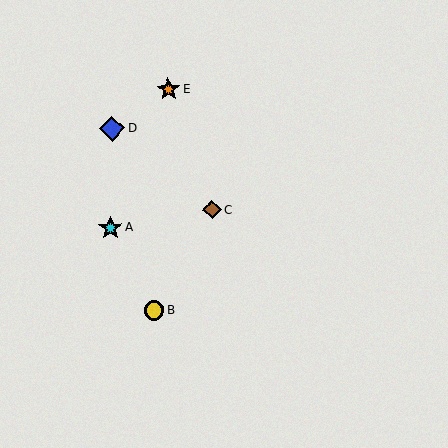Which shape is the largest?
The blue diamond (labeled D) is the largest.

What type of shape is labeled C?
Shape C is a brown diamond.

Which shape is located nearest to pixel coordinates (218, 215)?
The brown diamond (labeled C) at (212, 210) is nearest to that location.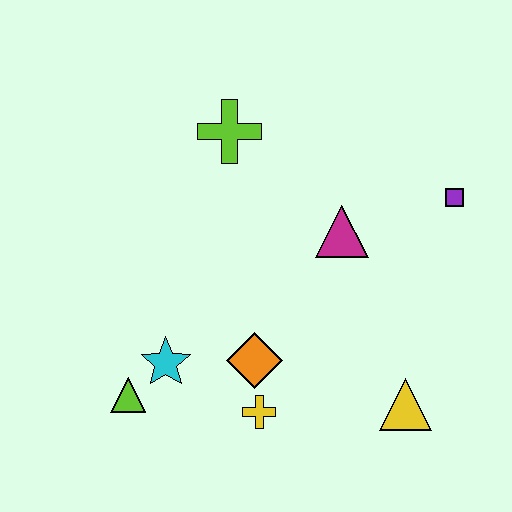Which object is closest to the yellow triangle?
The yellow cross is closest to the yellow triangle.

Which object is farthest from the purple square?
The lime triangle is farthest from the purple square.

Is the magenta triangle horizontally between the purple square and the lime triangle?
Yes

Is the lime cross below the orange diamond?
No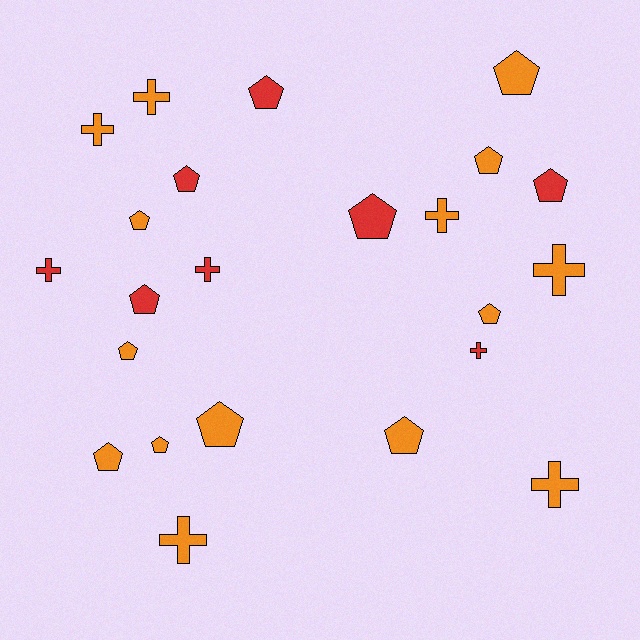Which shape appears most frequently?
Pentagon, with 14 objects.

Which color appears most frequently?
Orange, with 15 objects.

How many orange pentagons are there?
There are 9 orange pentagons.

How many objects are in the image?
There are 23 objects.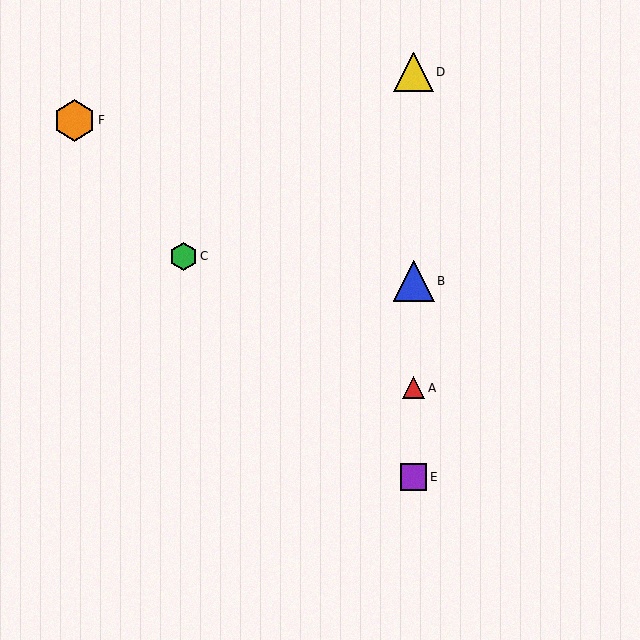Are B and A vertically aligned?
Yes, both are at x≈414.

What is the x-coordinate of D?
Object D is at x≈414.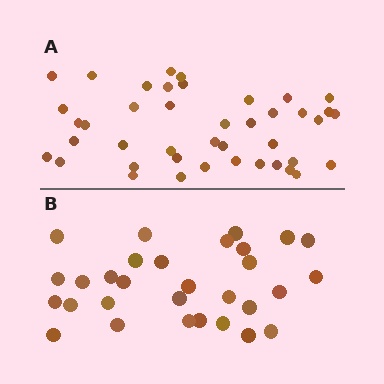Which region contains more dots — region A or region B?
Region A (the top region) has more dots.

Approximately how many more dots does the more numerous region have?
Region A has roughly 12 or so more dots than region B.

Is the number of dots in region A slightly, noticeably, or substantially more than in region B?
Region A has noticeably more, but not dramatically so. The ratio is roughly 1.4 to 1.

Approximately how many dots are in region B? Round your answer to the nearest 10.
About 30 dots.